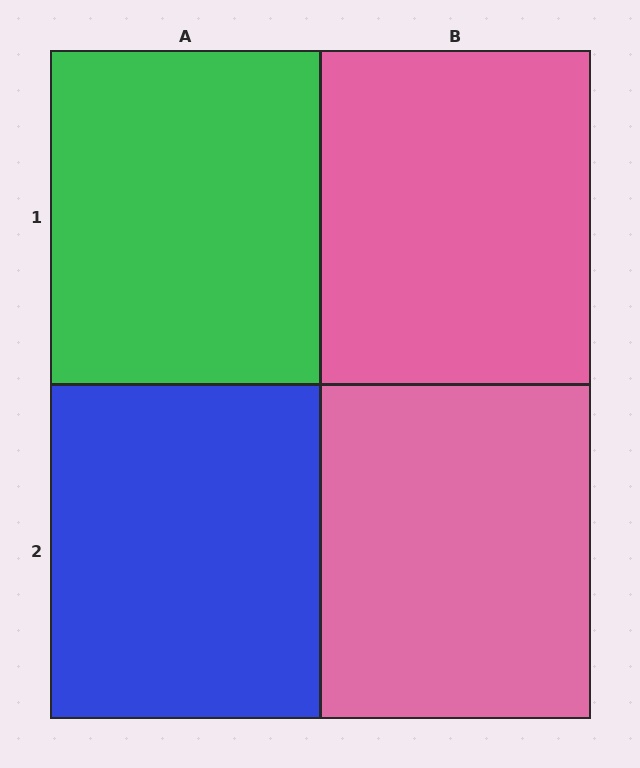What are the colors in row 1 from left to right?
Green, pink.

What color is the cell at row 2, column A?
Blue.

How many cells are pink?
2 cells are pink.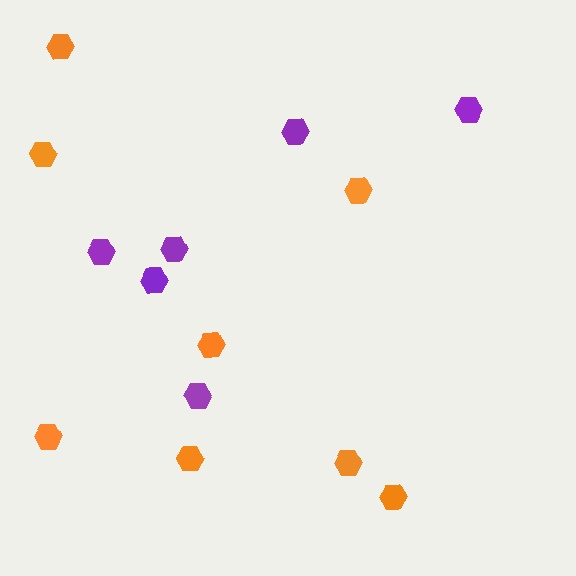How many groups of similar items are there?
There are 2 groups: one group of orange hexagons (8) and one group of purple hexagons (6).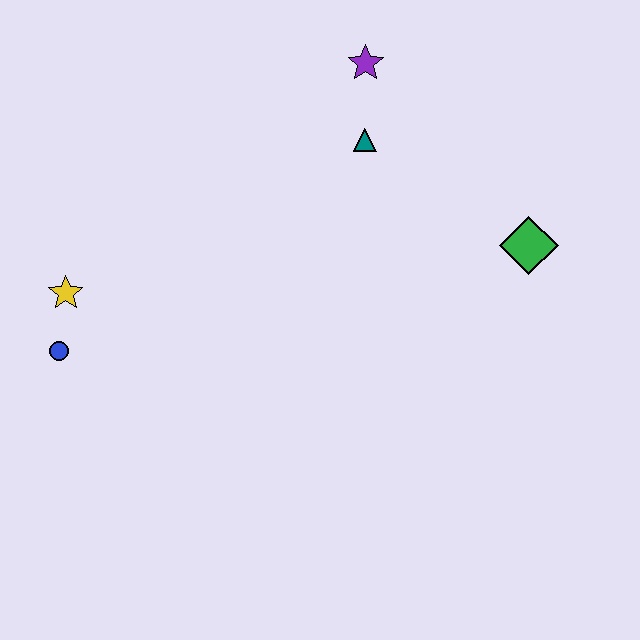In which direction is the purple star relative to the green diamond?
The purple star is above the green diamond.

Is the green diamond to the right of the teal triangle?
Yes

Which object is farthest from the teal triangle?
The blue circle is farthest from the teal triangle.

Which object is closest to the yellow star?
The blue circle is closest to the yellow star.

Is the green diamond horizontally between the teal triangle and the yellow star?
No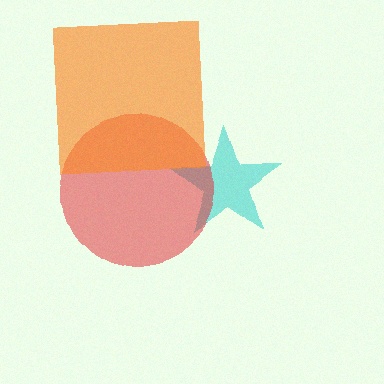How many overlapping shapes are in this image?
There are 3 overlapping shapes in the image.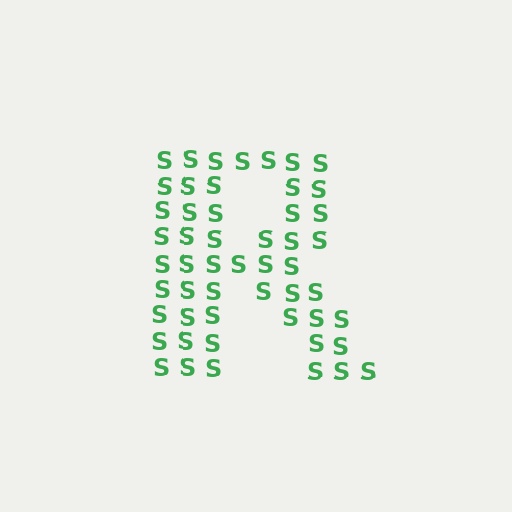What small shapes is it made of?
It is made of small letter S's.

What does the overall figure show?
The overall figure shows the letter R.